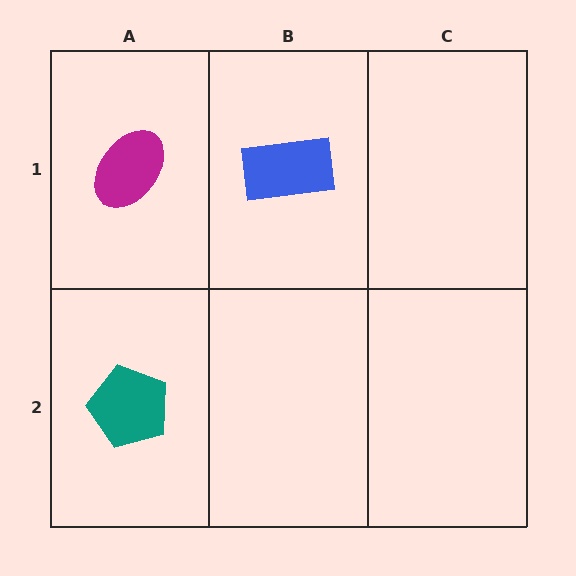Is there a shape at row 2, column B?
No, that cell is empty.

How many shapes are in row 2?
1 shape.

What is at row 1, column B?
A blue rectangle.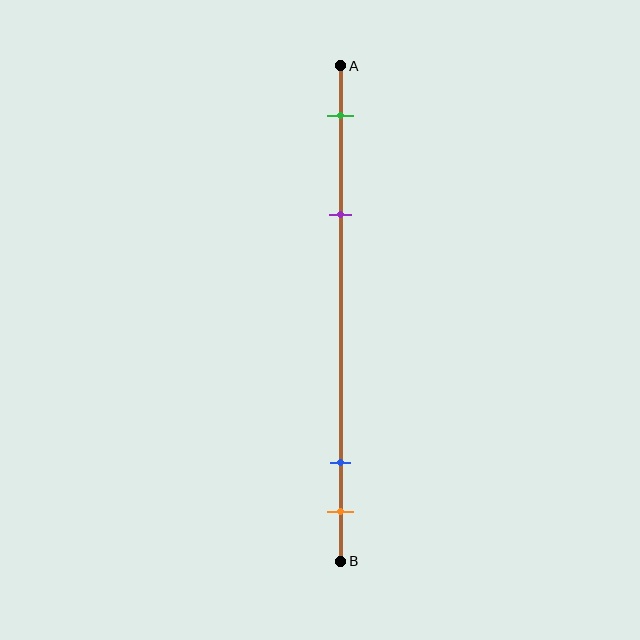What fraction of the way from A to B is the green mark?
The green mark is approximately 10% (0.1) of the way from A to B.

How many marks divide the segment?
There are 4 marks dividing the segment.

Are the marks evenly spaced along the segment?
No, the marks are not evenly spaced.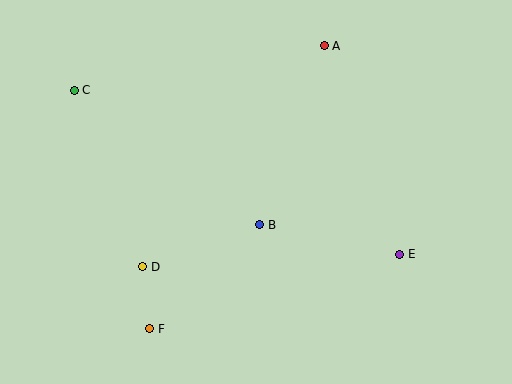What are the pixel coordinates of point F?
Point F is at (150, 329).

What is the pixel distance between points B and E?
The distance between B and E is 143 pixels.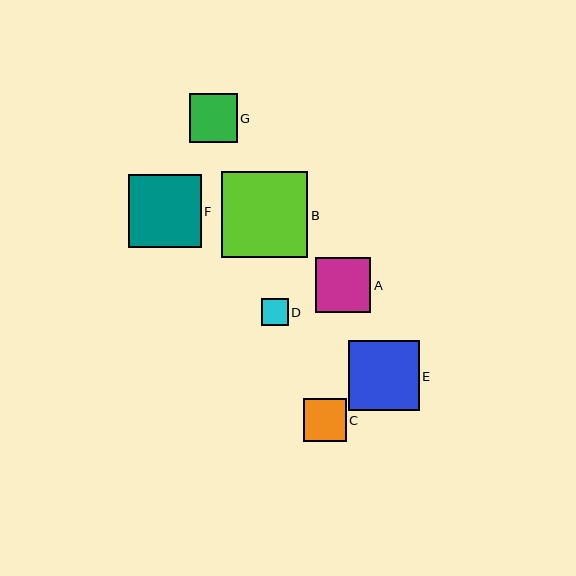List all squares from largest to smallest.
From largest to smallest: B, F, E, A, G, C, D.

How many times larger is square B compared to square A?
Square B is approximately 1.6 times the size of square A.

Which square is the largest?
Square B is the largest with a size of approximately 86 pixels.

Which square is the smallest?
Square D is the smallest with a size of approximately 27 pixels.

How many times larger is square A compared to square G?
Square A is approximately 1.1 times the size of square G.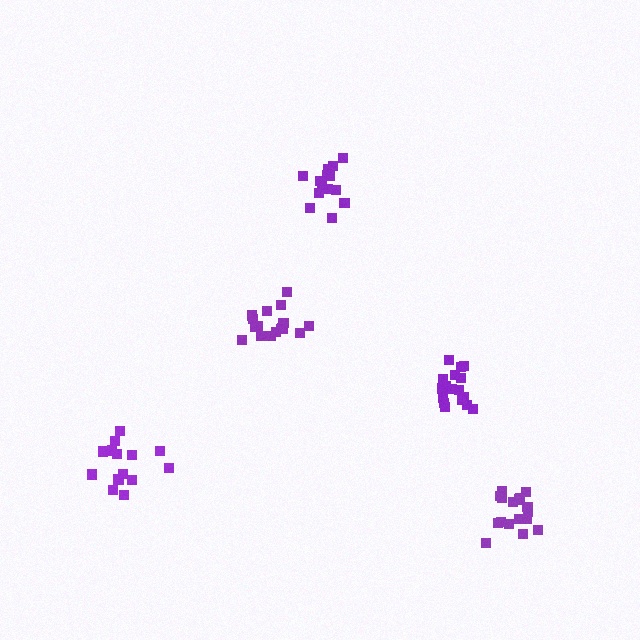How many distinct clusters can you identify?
There are 5 distinct clusters.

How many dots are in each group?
Group 1: 14 dots, Group 2: 18 dots, Group 3: 18 dots, Group 4: 15 dots, Group 5: 17 dots (82 total).